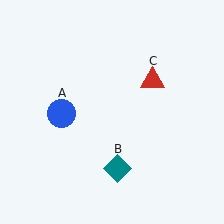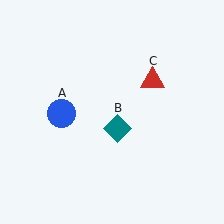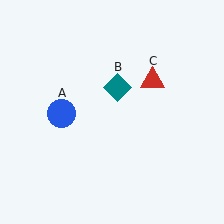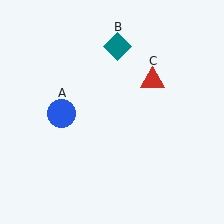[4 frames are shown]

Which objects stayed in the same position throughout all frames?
Blue circle (object A) and red triangle (object C) remained stationary.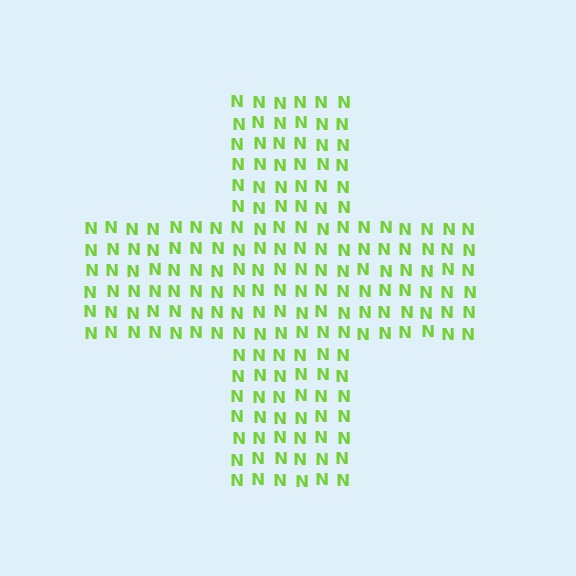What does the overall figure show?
The overall figure shows a cross.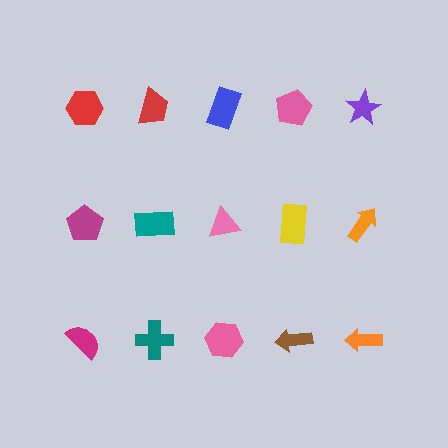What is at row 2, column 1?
A magenta pentagon.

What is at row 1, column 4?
A pink pentagon.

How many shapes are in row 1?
5 shapes.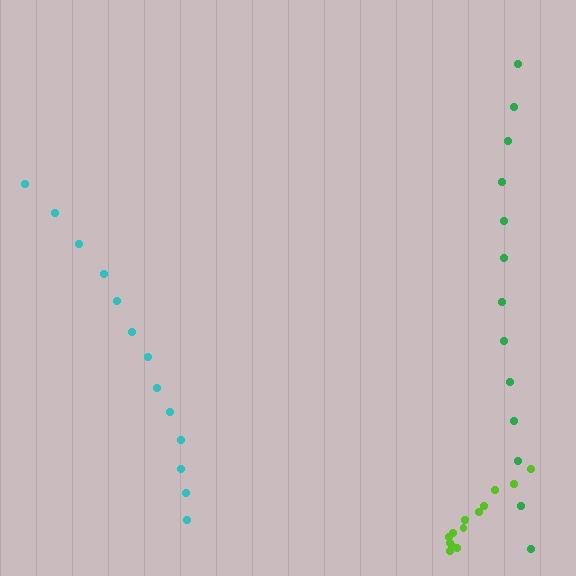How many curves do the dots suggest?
There are 3 distinct paths.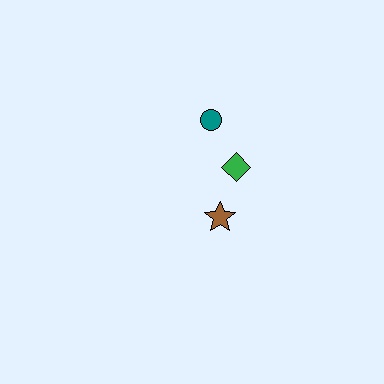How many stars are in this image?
There is 1 star.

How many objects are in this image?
There are 3 objects.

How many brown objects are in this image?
There is 1 brown object.